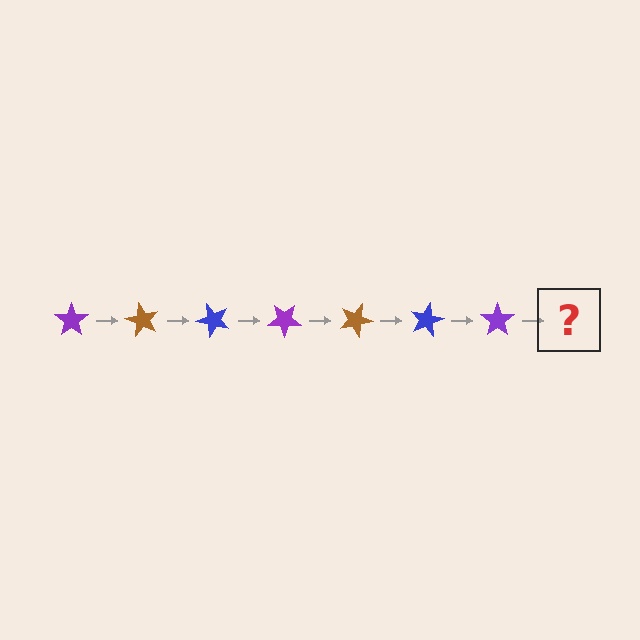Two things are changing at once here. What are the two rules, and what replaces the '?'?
The two rules are that it rotates 60 degrees each step and the color cycles through purple, brown, and blue. The '?' should be a brown star, rotated 420 degrees from the start.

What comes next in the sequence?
The next element should be a brown star, rotated 420 degrees from the start.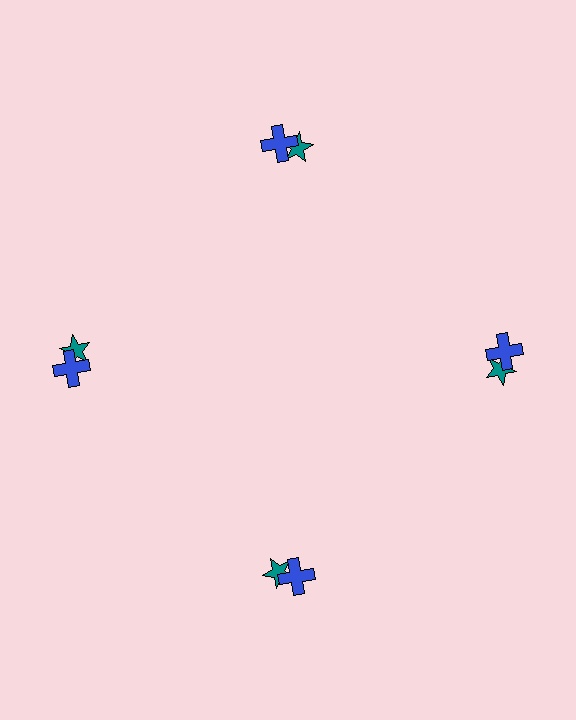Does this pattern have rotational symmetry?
Yes, this pattern has 4-fold rotational symmetry. It looks the same after rotating 90 degrees around the center.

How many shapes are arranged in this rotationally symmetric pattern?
There are 8 shapes, arranged in 4 groups of 2.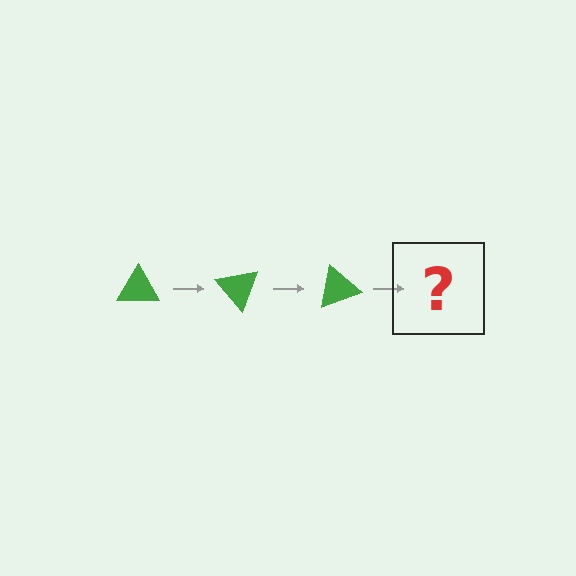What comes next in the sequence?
The next element should be a green triangle rotated 150 degrees.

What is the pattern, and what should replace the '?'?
The pattern is that the triangle rotates 50 degrees each step. The '?' should be a green triangle rotated 150 degrees.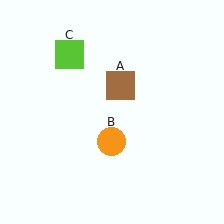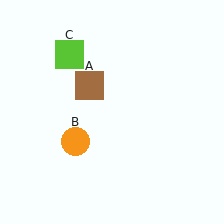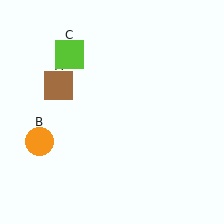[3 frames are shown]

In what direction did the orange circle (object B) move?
The orange circle (object B) moved left.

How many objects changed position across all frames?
2 objects changed position: brown square (object A), orange circle (object B).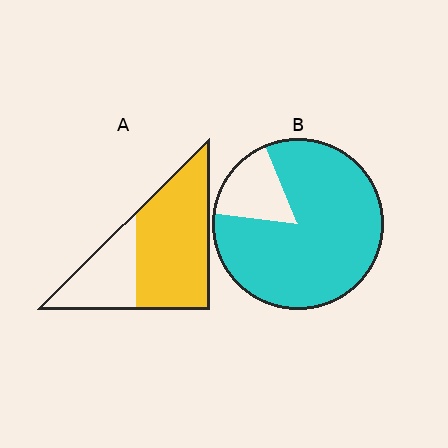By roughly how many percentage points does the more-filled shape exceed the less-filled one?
By roughly 15 percentage points (B over A).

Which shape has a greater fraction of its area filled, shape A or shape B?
Shape B.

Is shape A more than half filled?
Yes.